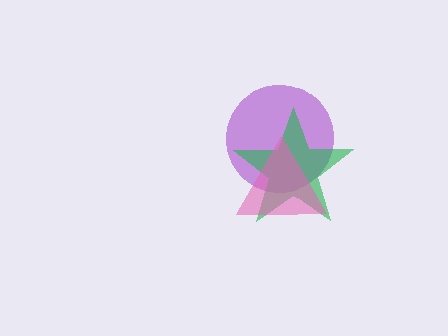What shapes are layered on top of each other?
The layered shapes are: a purple circle, a green star, a pink triangle.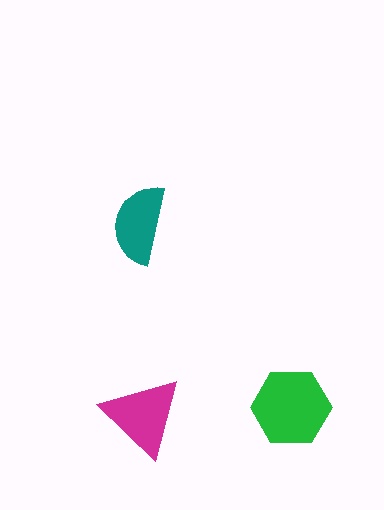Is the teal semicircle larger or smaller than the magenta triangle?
Smaller.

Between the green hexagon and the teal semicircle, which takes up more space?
The green hexagon.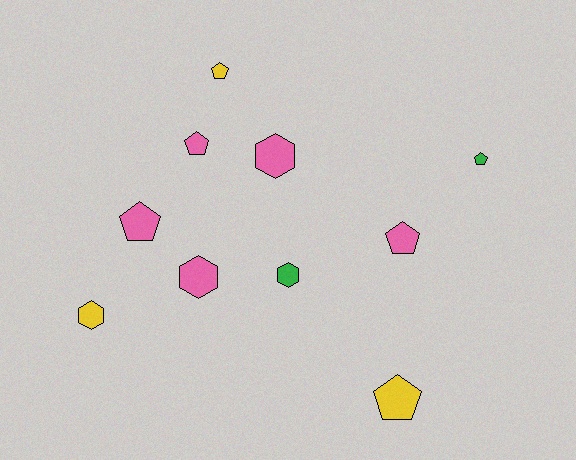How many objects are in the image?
There are 10 objects.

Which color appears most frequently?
Pink, with 5 objects.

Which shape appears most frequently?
Pentagon, with 6 objects.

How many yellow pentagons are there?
There are 2 yellow pentagons.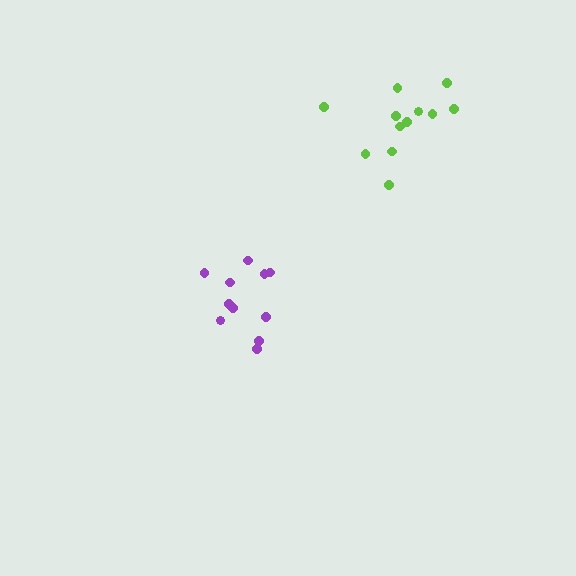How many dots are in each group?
Group 1: 11 dots, Group 2: 12 dots (23 total).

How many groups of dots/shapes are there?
There are 2 groups.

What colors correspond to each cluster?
The clusters are colored: purple, lime.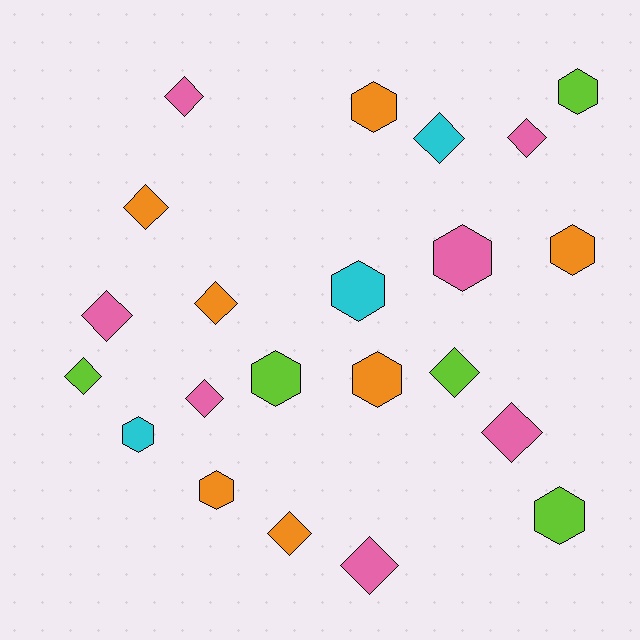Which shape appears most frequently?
Diamond, with 12 objects.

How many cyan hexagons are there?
There are 2 cyan hexagons.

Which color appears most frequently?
Pink, with 7 objects.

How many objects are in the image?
There are 22 objects.